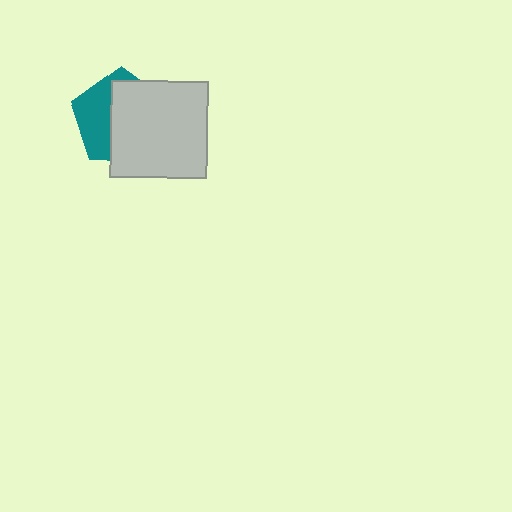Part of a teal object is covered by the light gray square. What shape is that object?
It is a pentagon.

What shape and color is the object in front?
The object in front is a light gray square.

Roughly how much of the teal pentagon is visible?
A small part of it is visible (roughly 39%).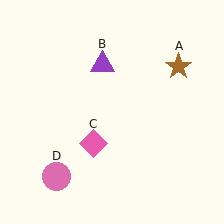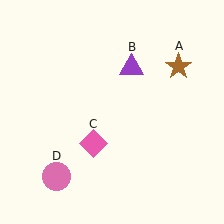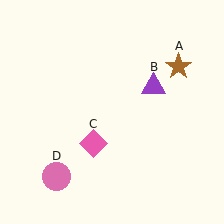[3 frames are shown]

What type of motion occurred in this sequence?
The purple triangle (object B) rotated clockwise around the center of the scene.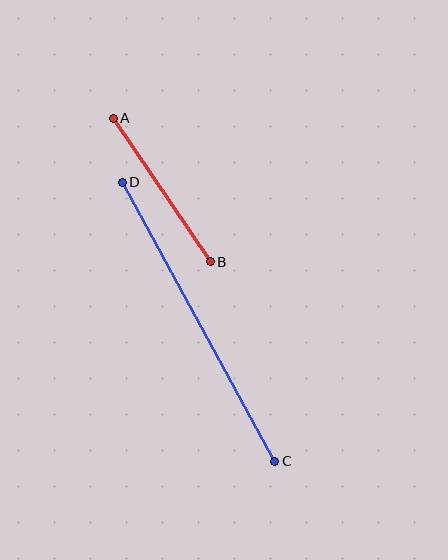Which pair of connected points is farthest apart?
Points C and D are farthest apart.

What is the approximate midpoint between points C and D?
The midpoint is at approximately (198, 322) pixels.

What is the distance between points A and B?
The distance is approximately 174 pixels.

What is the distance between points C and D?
The distance is approximately 318 pixels.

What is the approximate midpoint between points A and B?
The midpoint is at approximately (162, 190) pixels.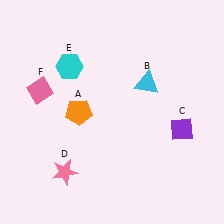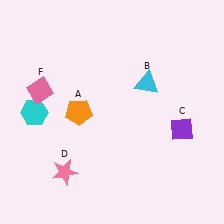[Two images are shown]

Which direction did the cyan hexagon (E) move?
The cyan hexagon (E) moved down.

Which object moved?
The cyan hexagon (E) moved down.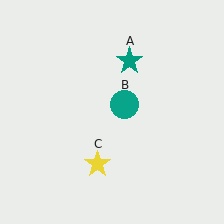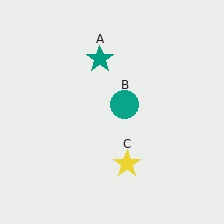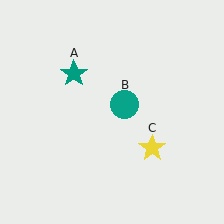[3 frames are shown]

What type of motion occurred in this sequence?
The teal star (object A), yellow star (object C) rotated counterclockwise around the center of the scene.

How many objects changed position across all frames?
2 objects changed position: teal star (object A), yellow star (object C).